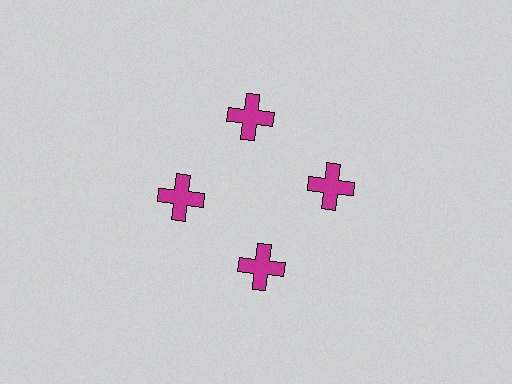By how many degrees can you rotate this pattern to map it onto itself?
The pattern maps onto itself every 90 degrees of rotation.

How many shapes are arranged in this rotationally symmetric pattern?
There are 4 shapes, arranged in 4 groups of 1.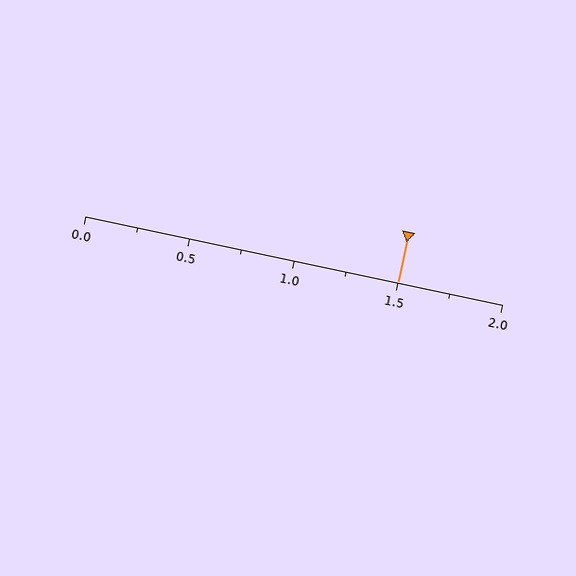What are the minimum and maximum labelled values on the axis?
The axis runs from 0.0 to 2.0.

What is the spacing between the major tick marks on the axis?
The major ticks are spaced 0.5 apart.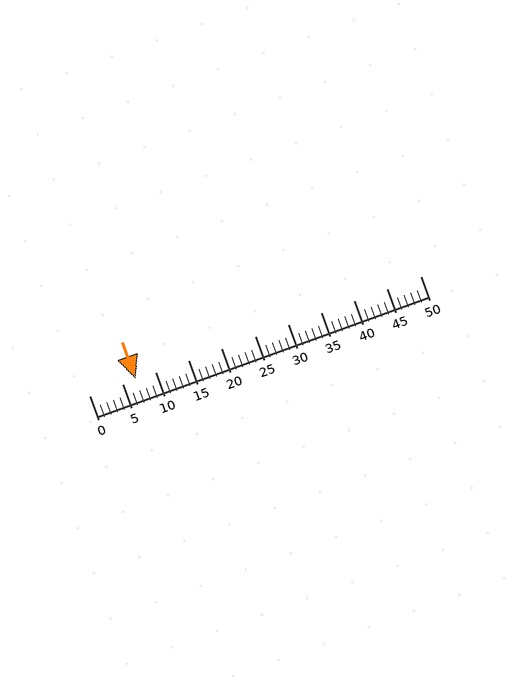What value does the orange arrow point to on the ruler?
The orange arrow points to approximately 7.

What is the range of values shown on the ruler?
The ruler shows values from 0 to 50.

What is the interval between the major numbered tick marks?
The major tick marks are spaced 5 units apart.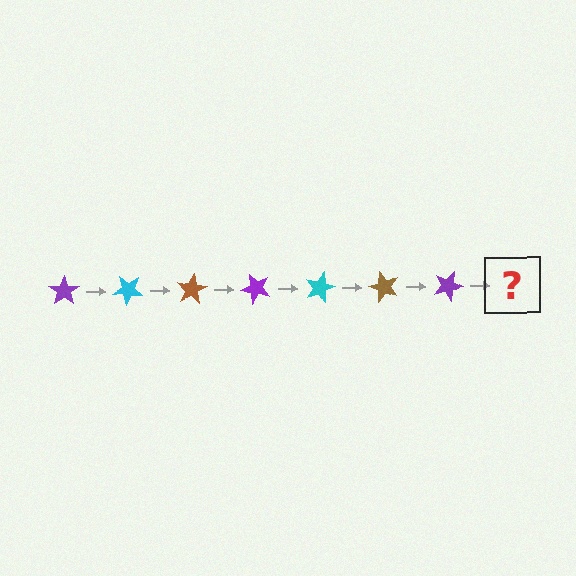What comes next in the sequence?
The next element should be a cyan star, rotated 280 degrees from the start.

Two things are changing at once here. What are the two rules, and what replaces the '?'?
The two rules are that it rotates 40 degrees each step and the color cycles through purple, cyan, and brown. The '?' should be a cyan star, rotated 280 degrees from the start.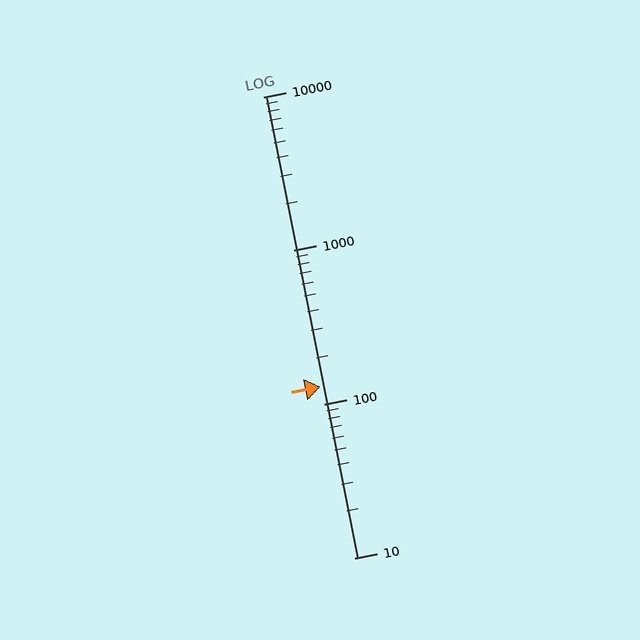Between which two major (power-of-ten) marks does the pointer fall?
The pointer is between 100 and 1000.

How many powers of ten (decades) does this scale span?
The scale spans 3 decades, from 10 to 10000.